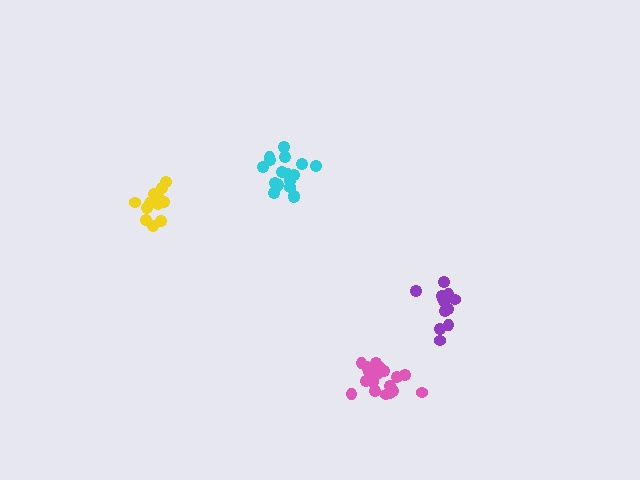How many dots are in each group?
Group 1: 18 dots, Group 2: 17 dots, Group 3: 13 dots, Group 4: 13 dots (61 total).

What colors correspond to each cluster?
The clusters are colored: pink, cyan, yellow, purple.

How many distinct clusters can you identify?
There are 4 distinct clusters.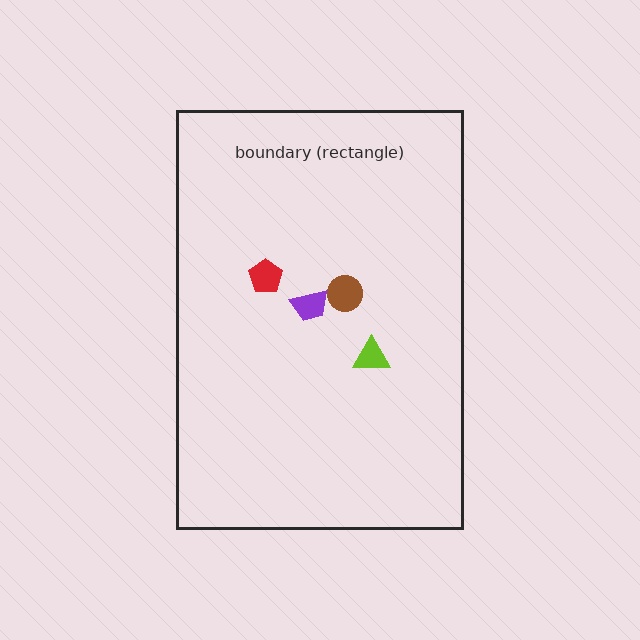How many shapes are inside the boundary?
4 inside, 0 outside.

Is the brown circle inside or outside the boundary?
Inside.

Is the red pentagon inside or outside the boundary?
Inside.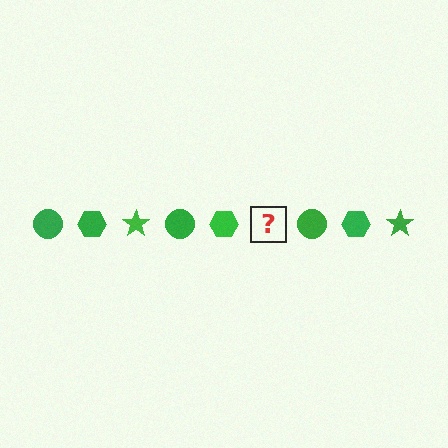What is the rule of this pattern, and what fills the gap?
The rule is that the pattern cycles through circle, hexagon, star shapes in green. The gap should be filled with a green star.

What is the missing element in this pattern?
The missing element is a green star.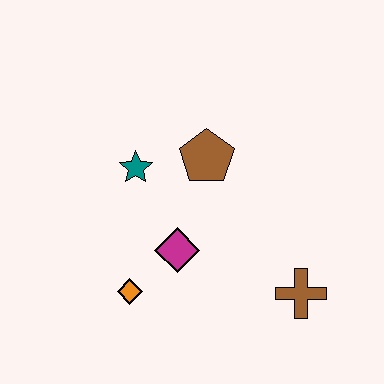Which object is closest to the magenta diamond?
The orange diamond is closest to the magenta diamond.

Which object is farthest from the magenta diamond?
The brown cross is farthest from the magenta diamond.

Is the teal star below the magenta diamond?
No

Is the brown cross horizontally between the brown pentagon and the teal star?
No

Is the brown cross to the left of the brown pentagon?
No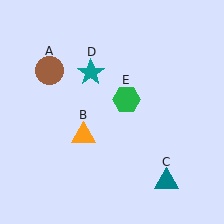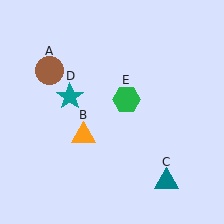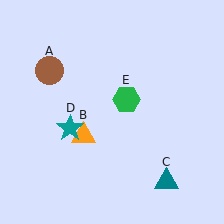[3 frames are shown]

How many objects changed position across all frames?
1 object changed position: teal star (object D).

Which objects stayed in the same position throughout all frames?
Brown circle (object A) and orange triangle (object B) and teal triangle (object C) and green hexagon (object E) remained stationary.